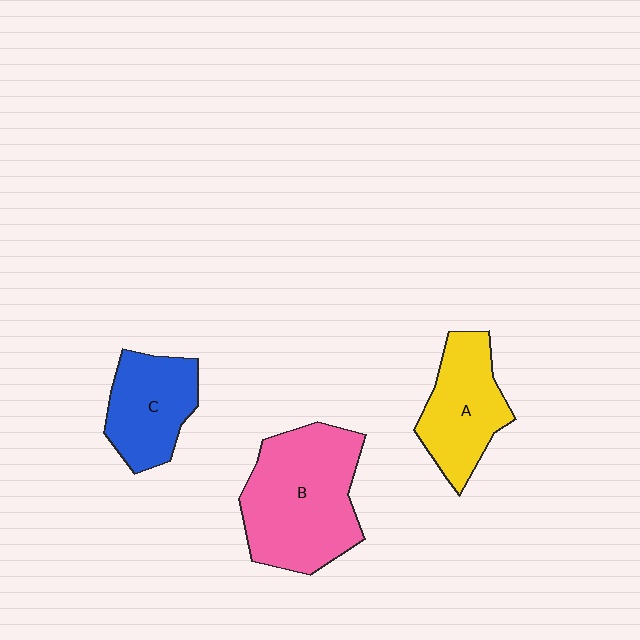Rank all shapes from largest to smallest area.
From largest to smallest: B (pink), A (yellow), C (blue).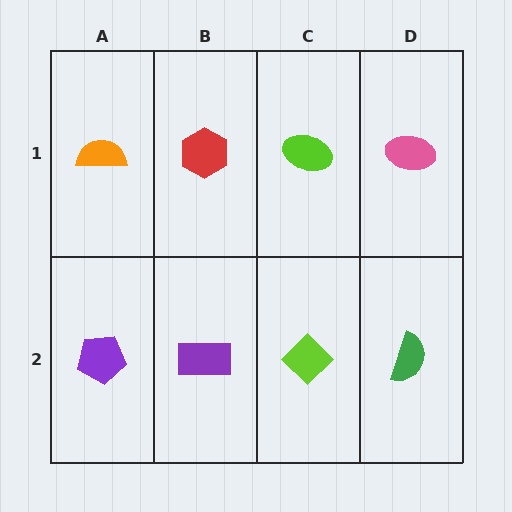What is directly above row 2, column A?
An orange semicircle.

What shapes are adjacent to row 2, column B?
A red hexagon (row 1, column B), a purple pentagon (row 2, column A), a lime diamond (row 2, column C).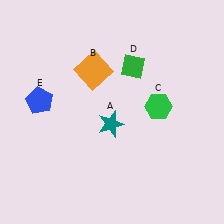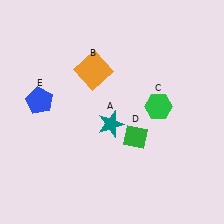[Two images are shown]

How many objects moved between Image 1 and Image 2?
1 object moved between the two images.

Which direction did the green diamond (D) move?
The green diamond (D) moved down.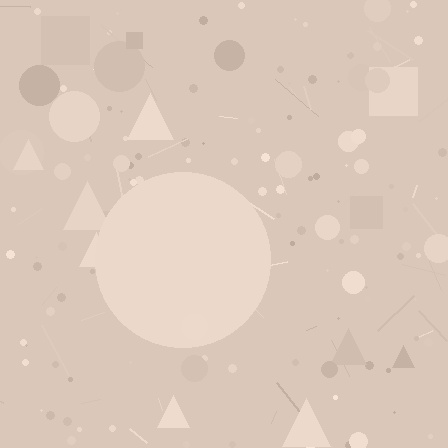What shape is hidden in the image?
A circle is hidden in the image.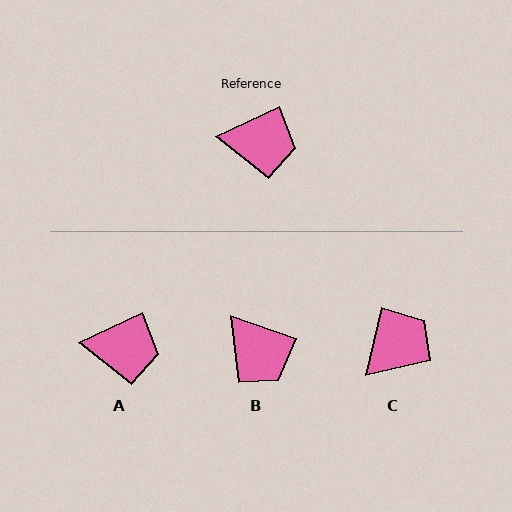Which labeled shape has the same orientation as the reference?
A.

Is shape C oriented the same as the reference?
No, it is off by about 52 degrees.